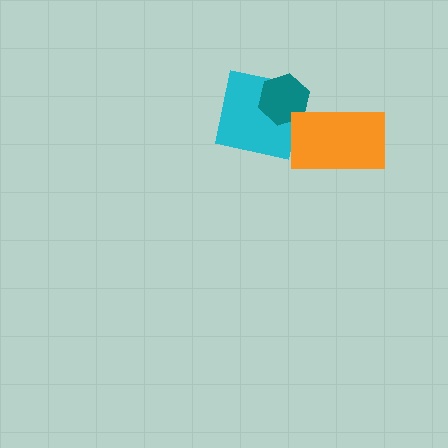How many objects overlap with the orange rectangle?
0 objects overlap with the orange rectangle.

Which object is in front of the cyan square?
The teal hexagon is in front of the cyan square.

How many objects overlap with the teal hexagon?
1 object overlaps with the teal hexagon.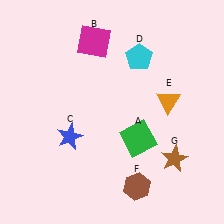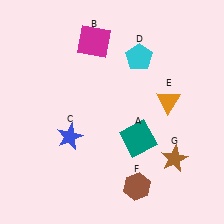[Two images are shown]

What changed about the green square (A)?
In Image 1, A is green. In Image 2, it changed to teal.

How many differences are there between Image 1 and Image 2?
There is 1 difference between the two images.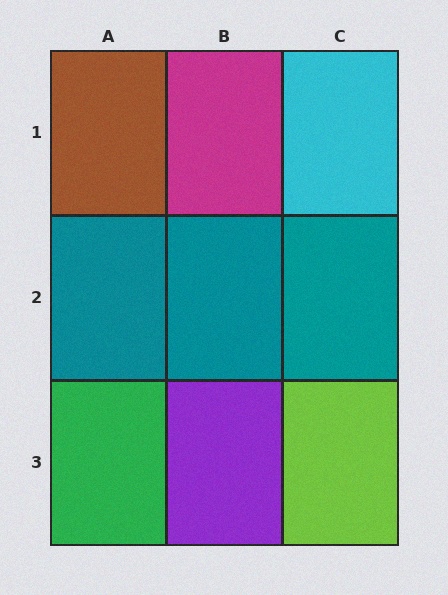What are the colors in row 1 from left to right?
Brown, magenta, cyan.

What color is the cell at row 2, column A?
Teal.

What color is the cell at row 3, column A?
Green.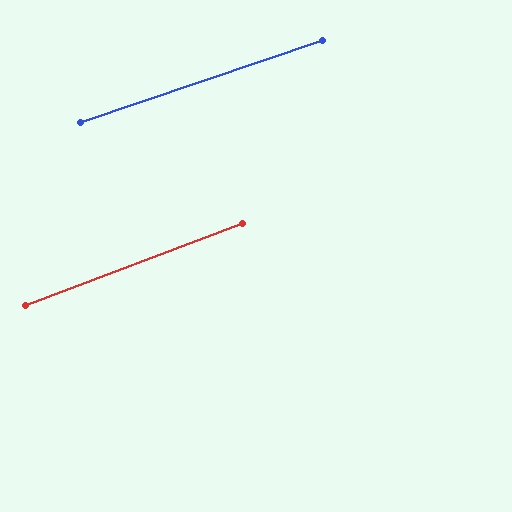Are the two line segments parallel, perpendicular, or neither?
Parallel — their directions differ by only 1.9°.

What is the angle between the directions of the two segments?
Approximately 2 degrees.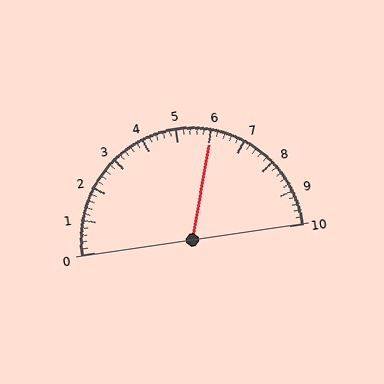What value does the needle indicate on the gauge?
The needle indicates approximately 6.0.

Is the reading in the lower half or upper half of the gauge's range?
The reading is in the upper half of the range (0 to 10).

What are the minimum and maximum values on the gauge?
The gauge ranges from 0 to 10.